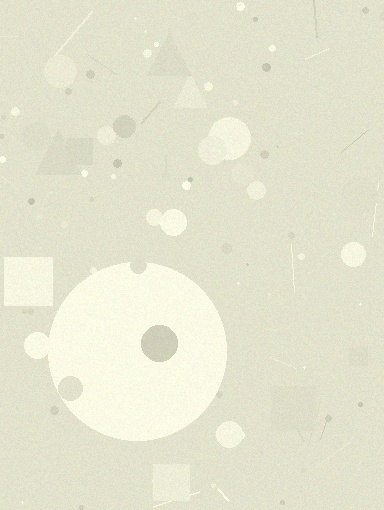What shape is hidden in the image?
A circle is hidden in the image.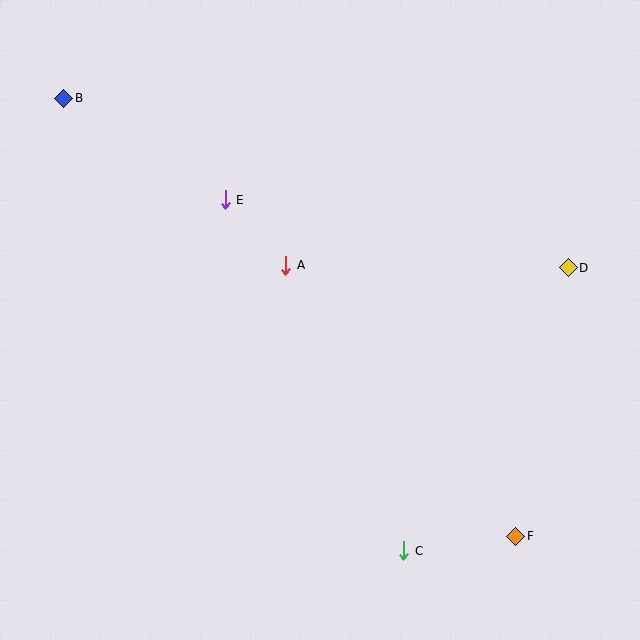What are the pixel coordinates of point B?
Point B is at (64, 98).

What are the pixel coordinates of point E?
Point E is at (225, 200).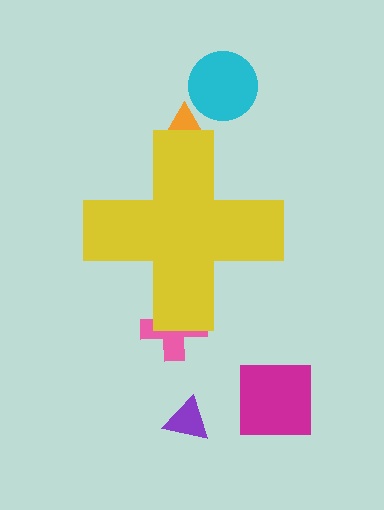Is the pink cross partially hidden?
Yes, the pink cross is partially hidden behind the yellow cross.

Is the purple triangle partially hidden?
No, the purple triangle is fully visible.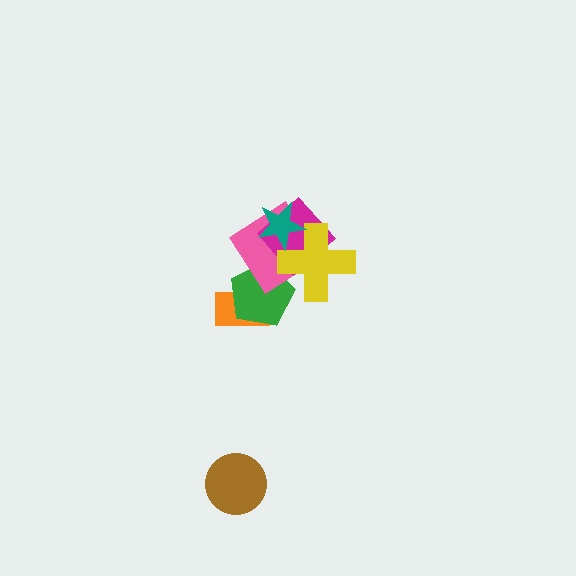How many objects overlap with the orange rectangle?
1 object overlaps with the orange rectangle.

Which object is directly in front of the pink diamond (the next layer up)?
The magenta diamond is directly in front of the pink diamond.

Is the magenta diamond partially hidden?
Yes, it is partially covered by another shape.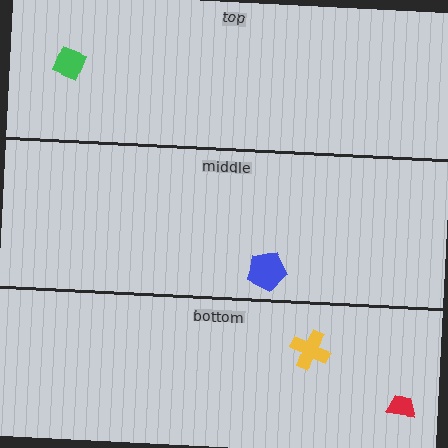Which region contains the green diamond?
The top region.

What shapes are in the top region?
The green diamond.